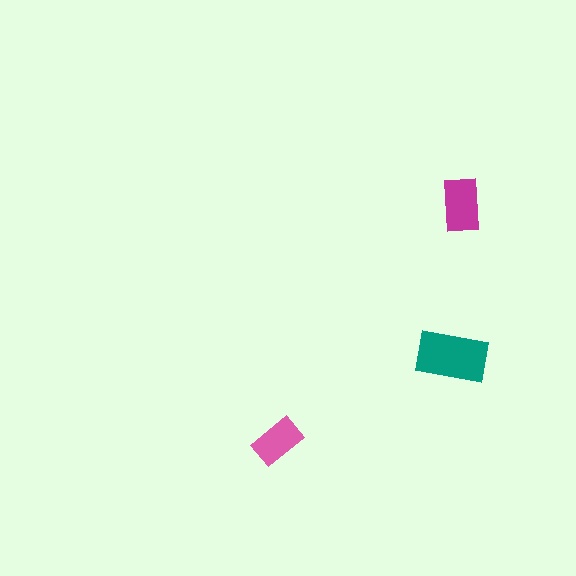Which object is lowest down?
The pink rectangle is bottommost.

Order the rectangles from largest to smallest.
the teal one, the magenta one, the pink one.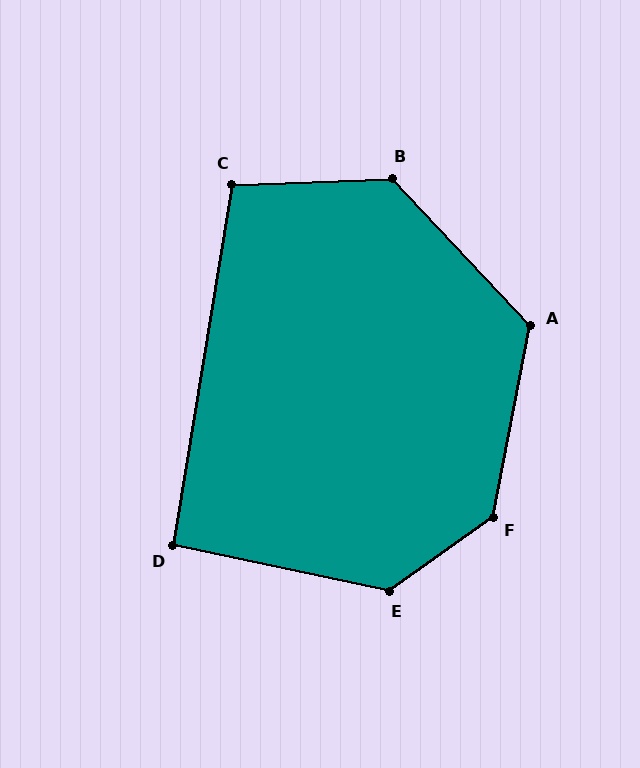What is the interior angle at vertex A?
Approximately 126 degrees (obtuse).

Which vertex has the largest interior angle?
F, at approximately 136 degrees.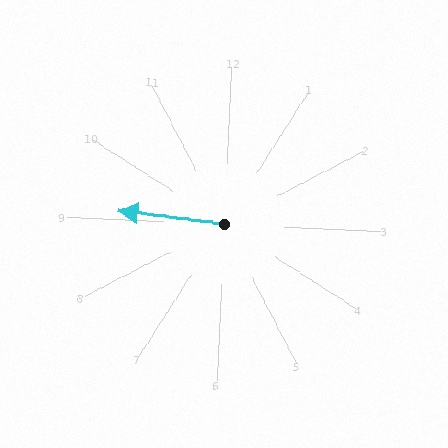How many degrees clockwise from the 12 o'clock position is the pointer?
Approximately 275 degrees.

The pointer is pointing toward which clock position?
Roughly 9 o'clock.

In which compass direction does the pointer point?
West.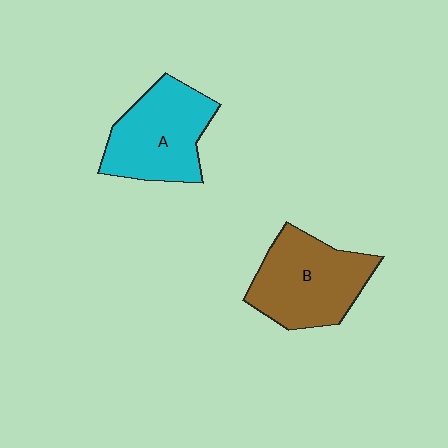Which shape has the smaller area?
Shape A (cyan).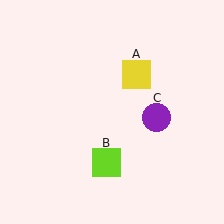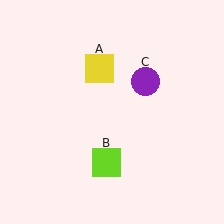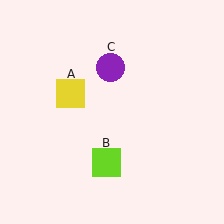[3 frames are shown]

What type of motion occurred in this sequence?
The yellow square (object A), purple circle (object C) rotated counterclockwise around the center of the scene.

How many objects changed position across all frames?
2 objects changed position: yellow square (object A), purple circle (object C).